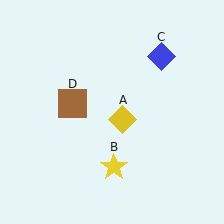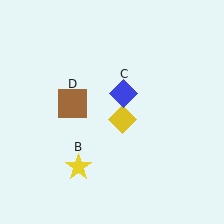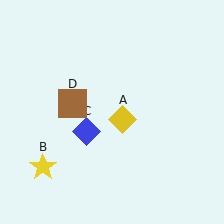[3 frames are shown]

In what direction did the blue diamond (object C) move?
The blue diamond (object C) moved down and to the left.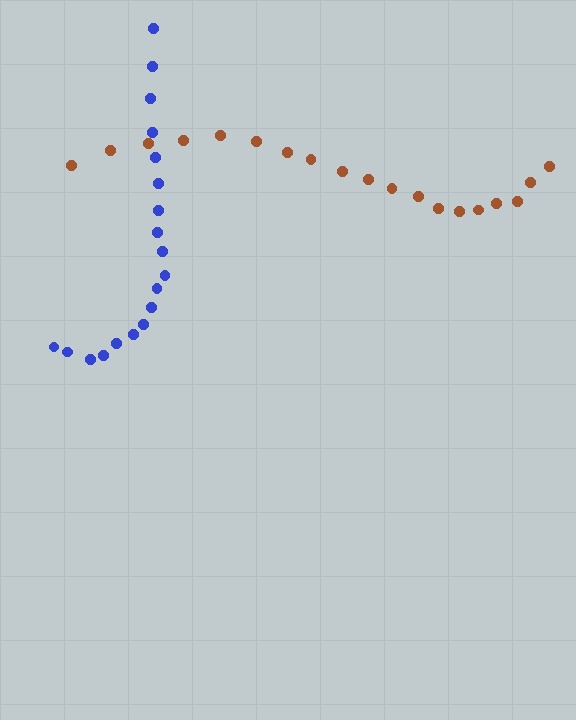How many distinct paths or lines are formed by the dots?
There are 2 distinct paths.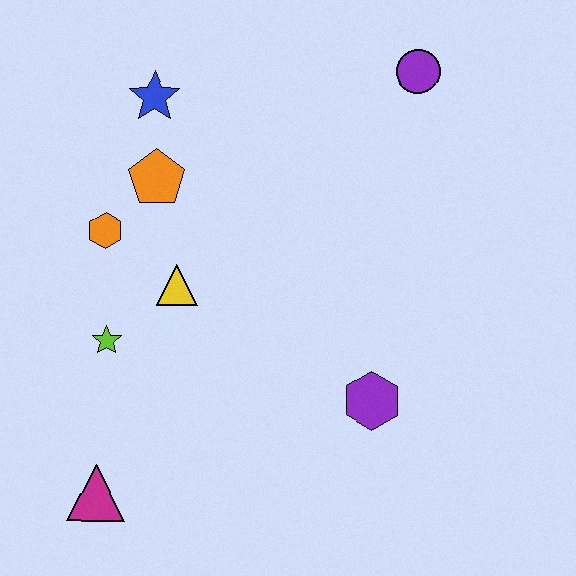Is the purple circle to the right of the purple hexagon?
Yes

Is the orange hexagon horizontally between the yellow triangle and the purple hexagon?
No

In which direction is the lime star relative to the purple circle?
The lime star is to the left of the purple circle.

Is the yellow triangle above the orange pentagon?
No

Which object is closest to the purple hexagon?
The yellow triangle is closest to the purple hexagon.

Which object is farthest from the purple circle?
The magenta triangle is farthest from the purple circle.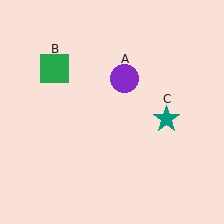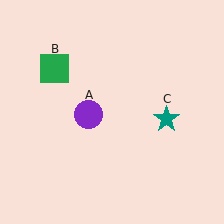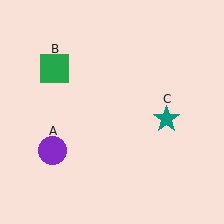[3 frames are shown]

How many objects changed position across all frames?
1 object changed position: purple circle (object A).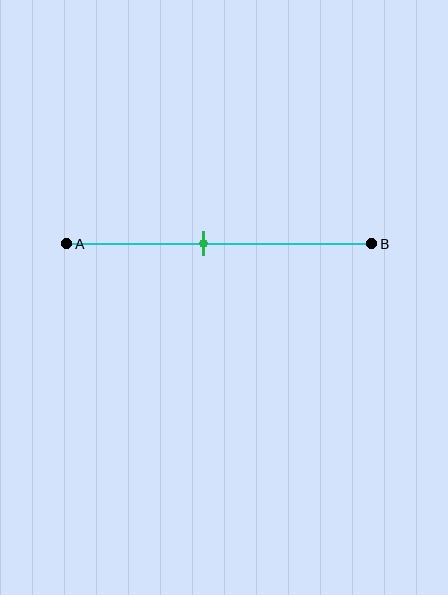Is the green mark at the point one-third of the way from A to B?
No, the mark is at about 45% from A, not at the 33% one-third point.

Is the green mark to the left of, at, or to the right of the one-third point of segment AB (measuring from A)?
The green mark is to the right of the one-third point of segment AB.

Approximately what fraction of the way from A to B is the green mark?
The green mark is approximately 45% of the way from A to B.